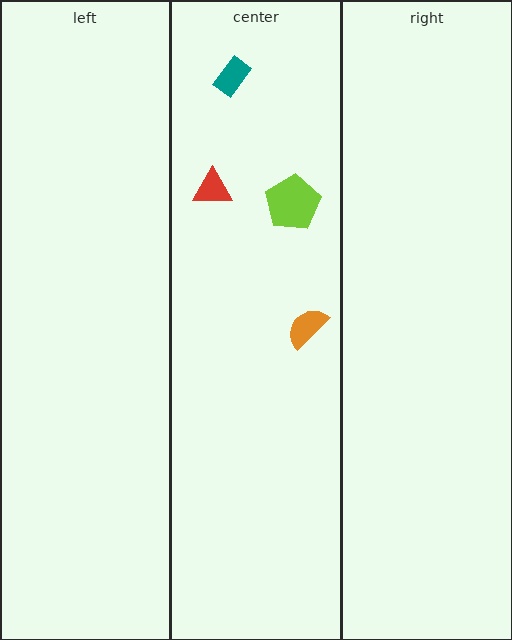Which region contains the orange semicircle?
The center region.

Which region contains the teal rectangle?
The center region.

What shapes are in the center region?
The red triangle, the teal rectangle, the lime pentagon, the orange semicircle.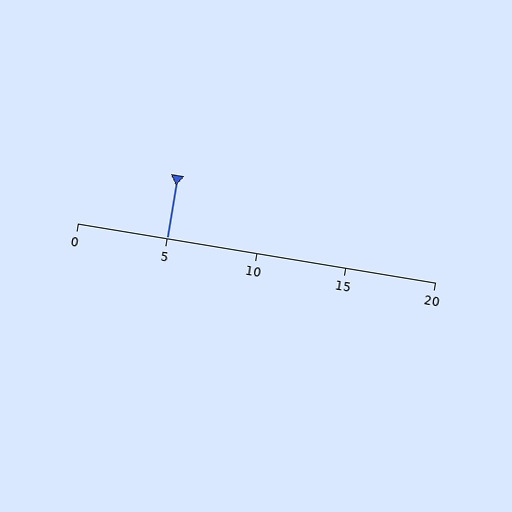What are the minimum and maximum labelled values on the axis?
The axis runs from 0 to 20.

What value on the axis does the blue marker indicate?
The marker indicates approximately 5.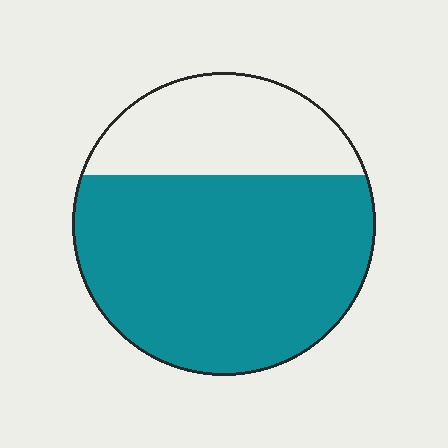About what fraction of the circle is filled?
About two thirds (2/3).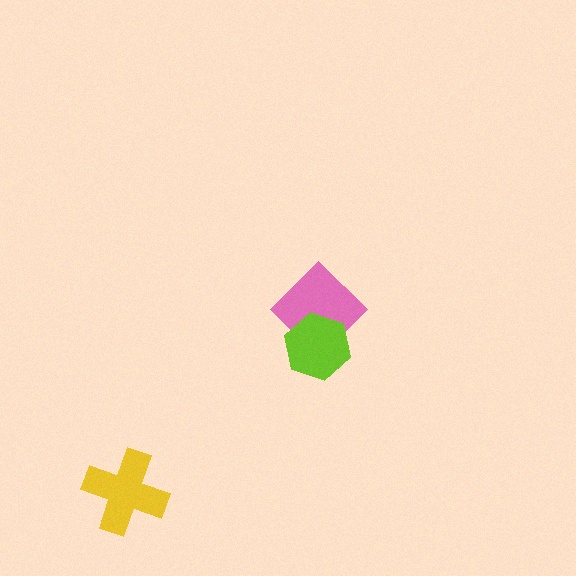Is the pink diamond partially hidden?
Yes, it is partially covered by another shape.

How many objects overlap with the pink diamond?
1 object overlaps with the pink diamond.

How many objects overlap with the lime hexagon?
1 object overlaps with the lime hexagon.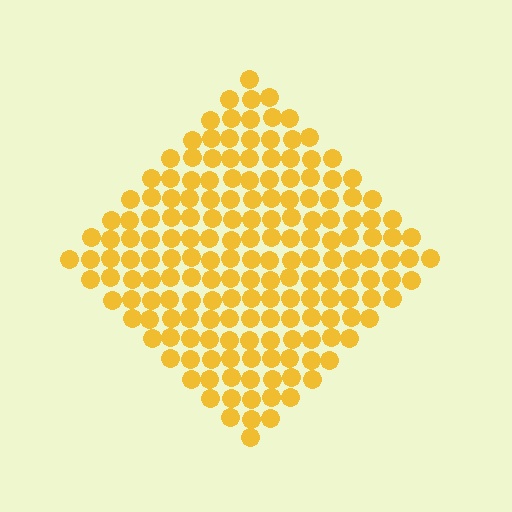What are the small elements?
The small elements are circles.